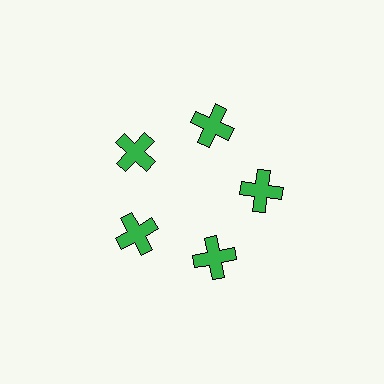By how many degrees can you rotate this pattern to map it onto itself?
The pattern maps onto itself every 72 degrees of rotation.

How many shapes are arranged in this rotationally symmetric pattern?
There are 5 shapes, arranged in 5 groups of 1.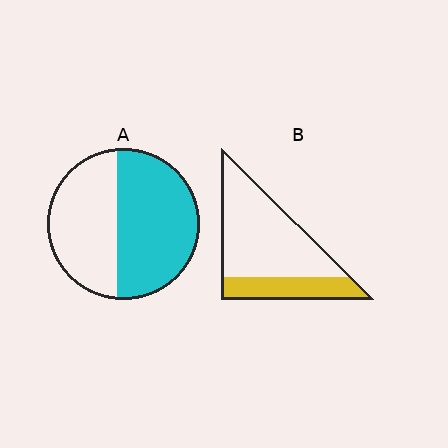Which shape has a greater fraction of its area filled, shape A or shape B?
Shape A.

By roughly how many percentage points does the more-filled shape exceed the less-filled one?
By roughly 30 percentage points (A over B).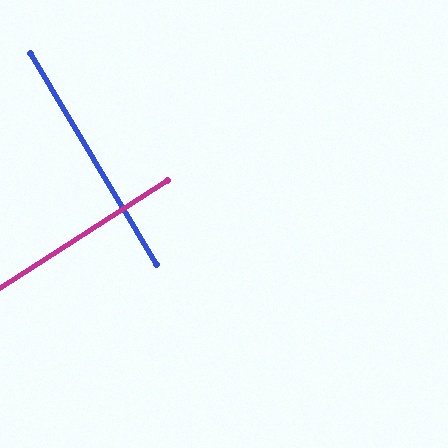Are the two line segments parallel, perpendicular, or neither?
Perpendicular — they meet at approximately 89°.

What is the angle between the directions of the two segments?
Approximately 89 degrees.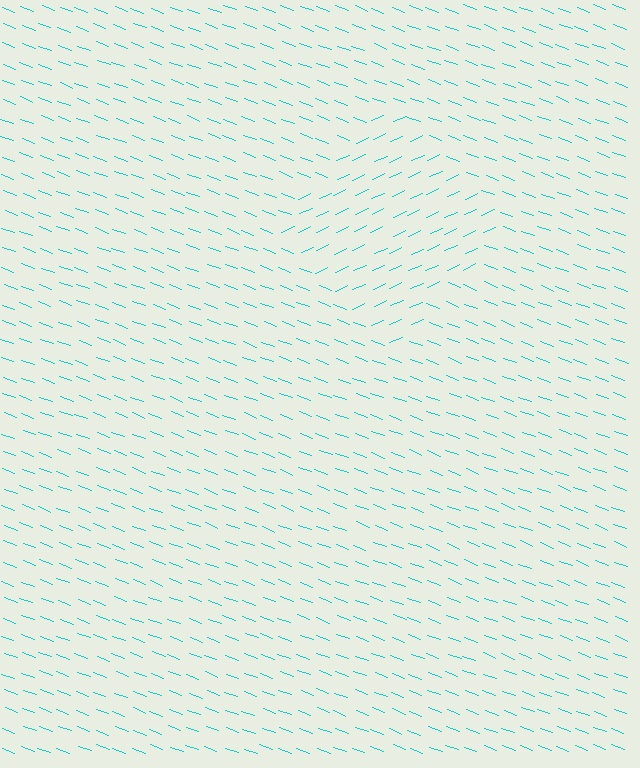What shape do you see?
I see a diamond.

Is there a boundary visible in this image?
Yes, there is a texture boundary formed by a change in line orientation.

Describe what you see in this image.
The image is filled with small cyan line segments. A diamond region in the image has lines oriented differently from the surrounding lines, creating a visible texture boundary.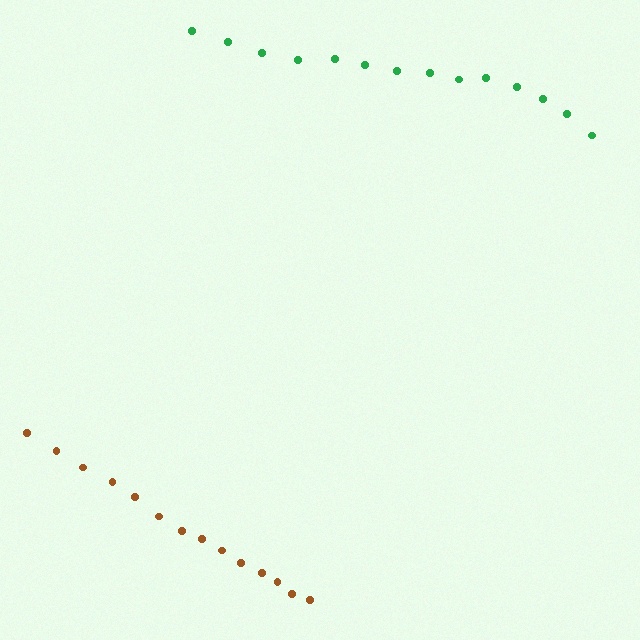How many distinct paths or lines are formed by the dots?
There are 2 distinct paths.